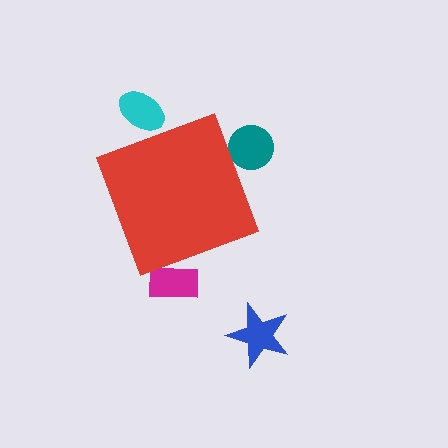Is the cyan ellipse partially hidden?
Yes, the cyan ellipse is partially hidden behind the red diamond.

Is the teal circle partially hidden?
Yes, the teal circle is partially hidden behind the red diamond.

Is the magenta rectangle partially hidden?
Yes, the magenta rectangle is partially hidden behind the red diamond.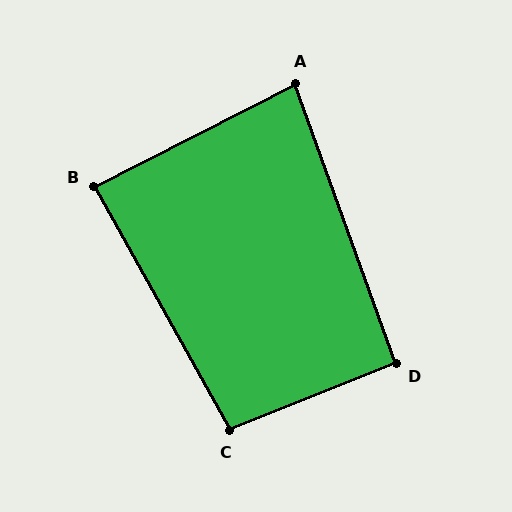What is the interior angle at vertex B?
Approximately 88 degrees (approximately right).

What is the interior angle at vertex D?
Approximately 92 degrees (approximately right).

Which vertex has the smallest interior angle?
A, at approximately 83 degrees.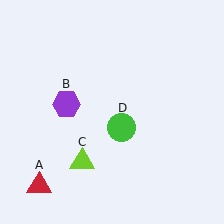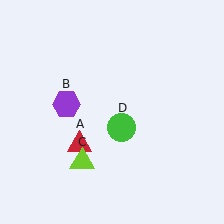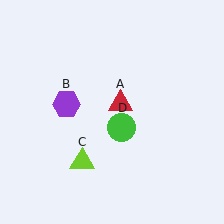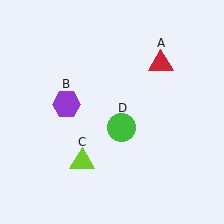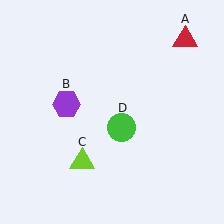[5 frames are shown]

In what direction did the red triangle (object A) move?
The red triangle (object A) moved up and to the right.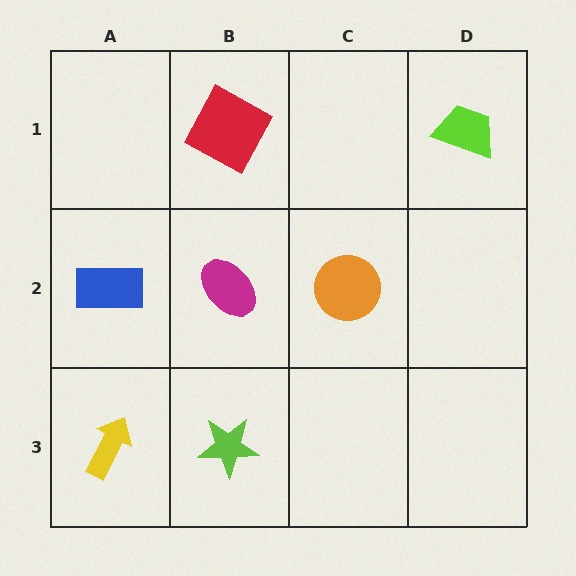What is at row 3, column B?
A lime star.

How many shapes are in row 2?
3 shapes.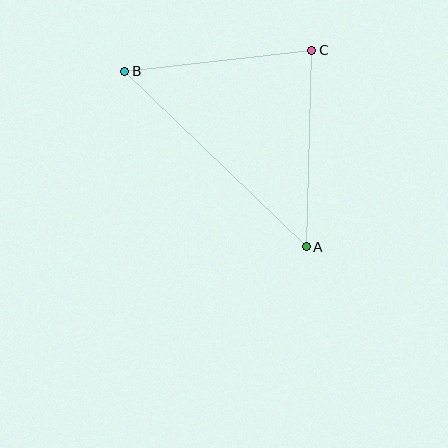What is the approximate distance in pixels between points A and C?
The distance between A and C is approximately 197 pixels.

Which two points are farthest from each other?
Points A and B are farthest from each other.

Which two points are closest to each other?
Points B and C are closest to each other.